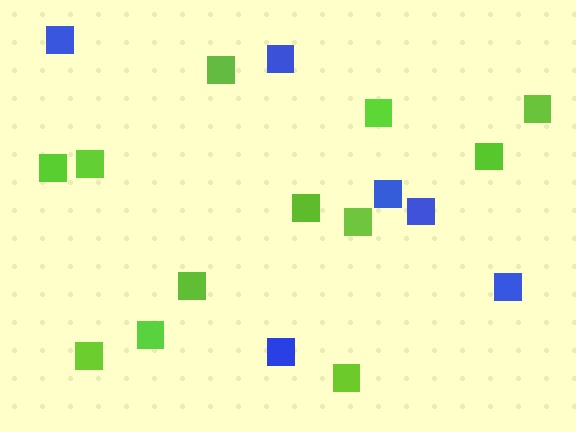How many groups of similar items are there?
There are 2 groups: one group of blue squares (6) and one group of lime squares (12).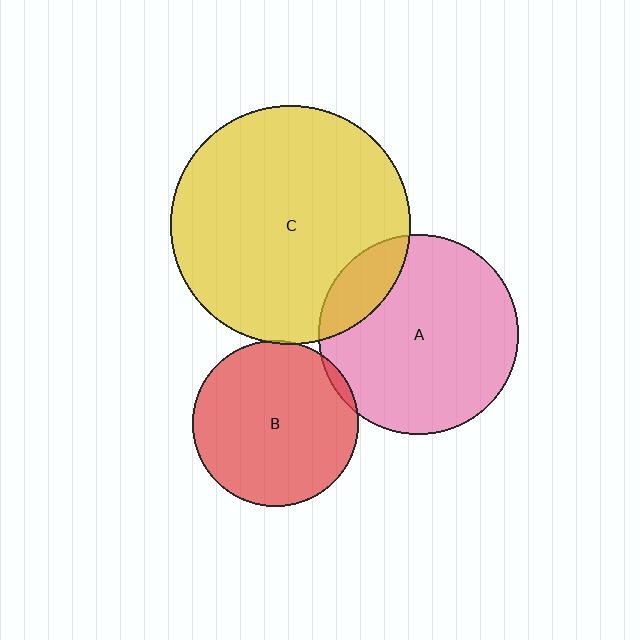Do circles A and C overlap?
Yes.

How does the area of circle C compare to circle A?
Approximately 1.4 times.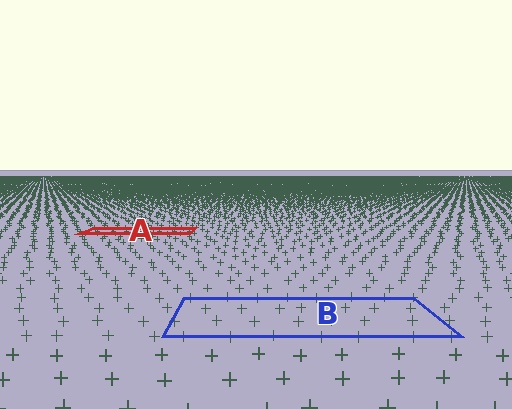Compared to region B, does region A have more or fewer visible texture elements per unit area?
Region A has more texture elements per unit area — they are packed more densely because it is farther away.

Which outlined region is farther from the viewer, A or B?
Region A is farther from the viewer — the texture elements inside it appear smaller and more densely packed.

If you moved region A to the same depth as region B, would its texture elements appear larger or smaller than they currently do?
They would appear larger. At a closer depth, the same texture elements are projected at a bigger on-screen size.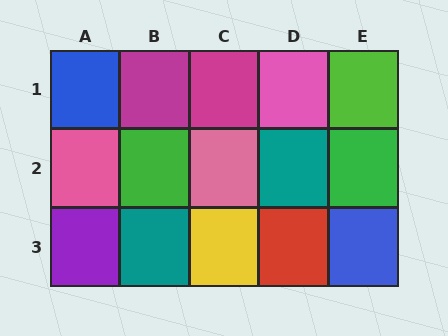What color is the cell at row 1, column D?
Pink.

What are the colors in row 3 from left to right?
Purple, teal, yellow, red, blue.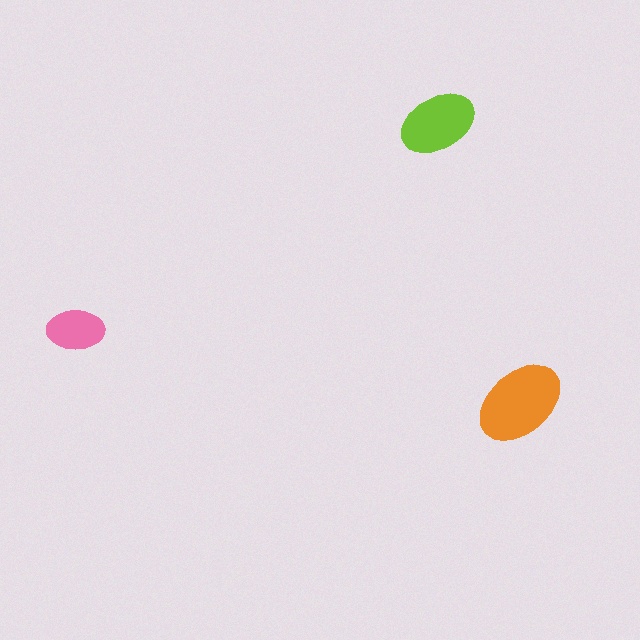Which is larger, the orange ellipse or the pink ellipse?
The orange one.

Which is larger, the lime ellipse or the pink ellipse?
The lime one.